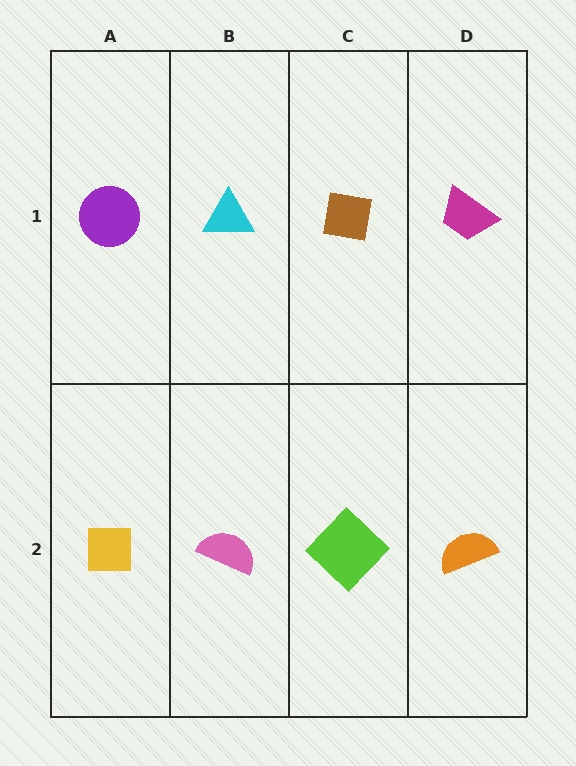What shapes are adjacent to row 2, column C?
A brown square (row 1, column C), a pink semicircle (row 2, column B), an orange semicircle (row 2, column D).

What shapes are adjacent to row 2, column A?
A purple circle (row 1, column A), a pink semicircle (row 2, column B).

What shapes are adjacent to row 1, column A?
A yellow square (row 2, column A), a cyan triangle (row 1, column B).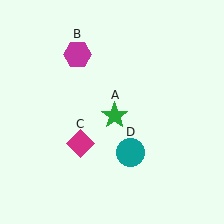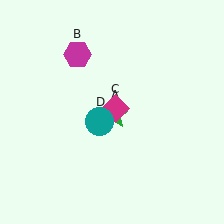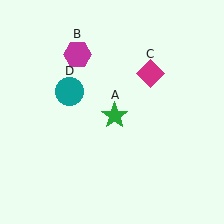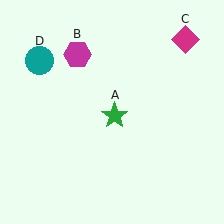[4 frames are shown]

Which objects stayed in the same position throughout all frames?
Green star (object A) and magenta hexagon (object B) remained stationary.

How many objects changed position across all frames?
2 objects changed position: magenta diamond (object C), teal circle (object D).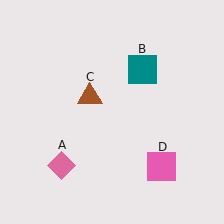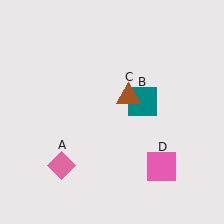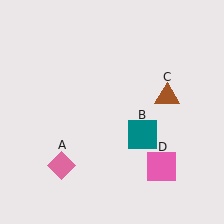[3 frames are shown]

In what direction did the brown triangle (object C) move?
The brown triangle (object C) moved right.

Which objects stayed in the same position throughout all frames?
Pink diamond (object A) and pink square (object D) remained stationary.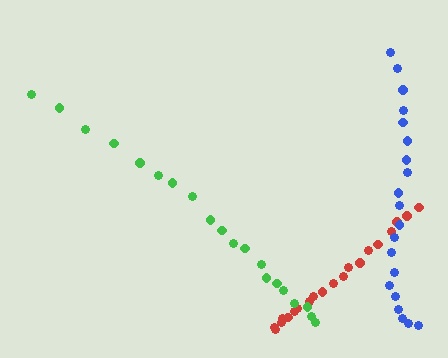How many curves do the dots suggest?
There are 3 distinct paths.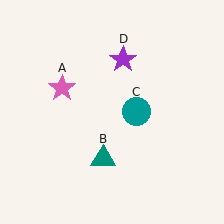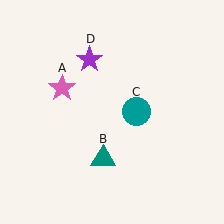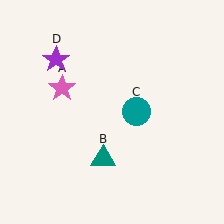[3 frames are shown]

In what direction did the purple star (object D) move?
The purple star (object D) moved left.